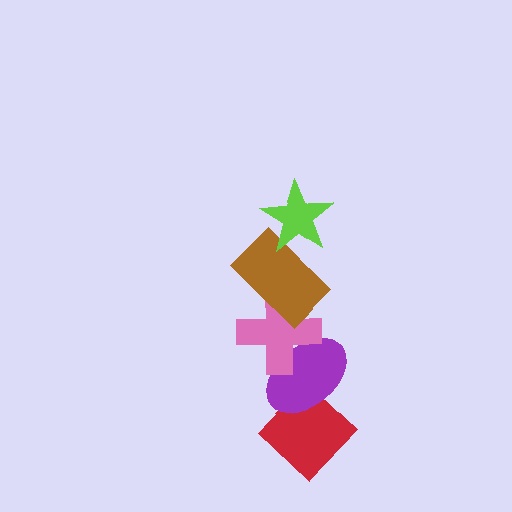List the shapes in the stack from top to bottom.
From top to bottom: the lime star, the brown rectangle, the pink cross, the purple ellipse, the red diamond.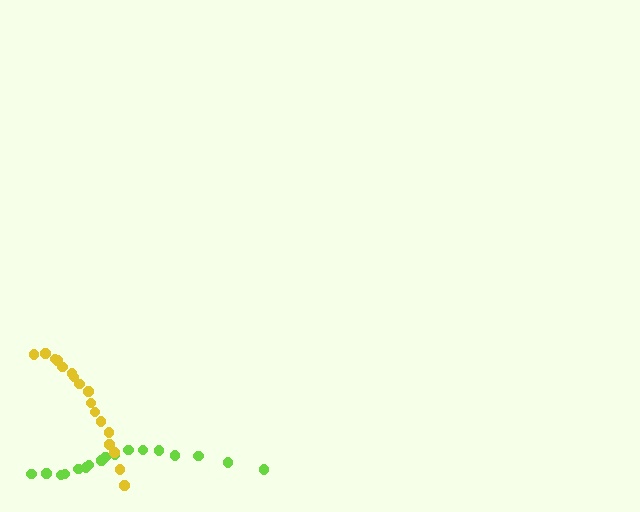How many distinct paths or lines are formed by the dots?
There are 2 distinct paths.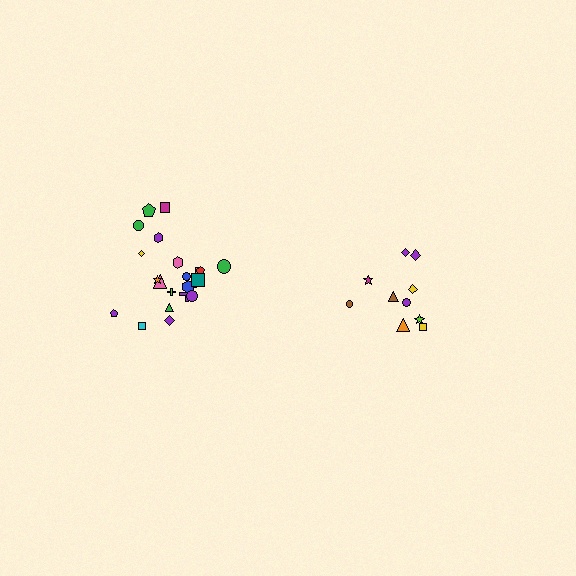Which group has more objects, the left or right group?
The left group.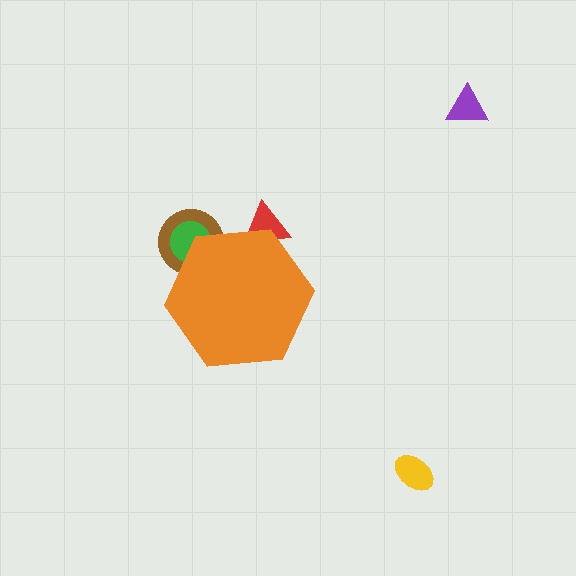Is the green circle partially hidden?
Yes, the green circle is partially hidden behind the orange hexagon.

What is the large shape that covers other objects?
An orange hexagon.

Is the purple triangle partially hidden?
No, the purple triangle is fully visible.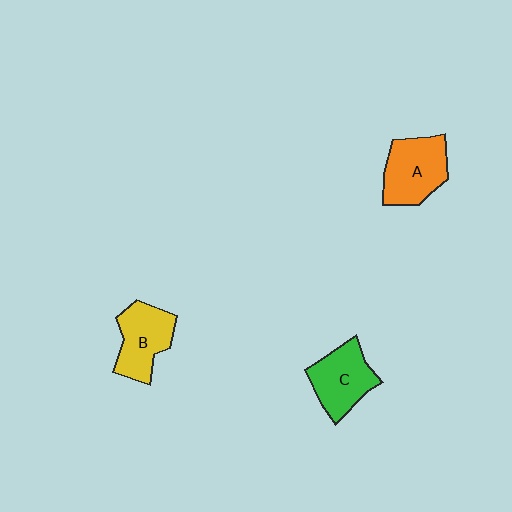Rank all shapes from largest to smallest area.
From largest to smallest: A (orange), C (green), B (yellow).